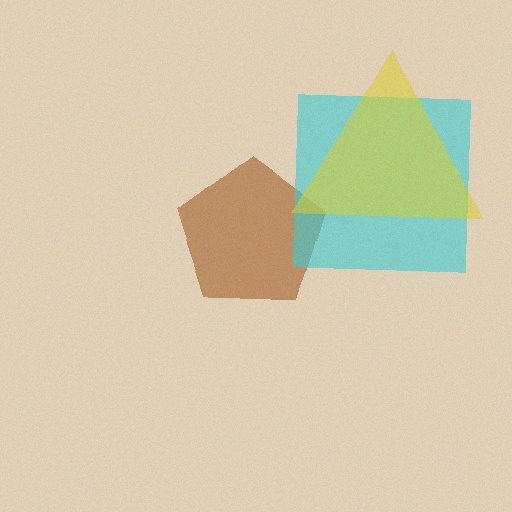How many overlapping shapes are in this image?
There are 3 overlapping shapes in the image.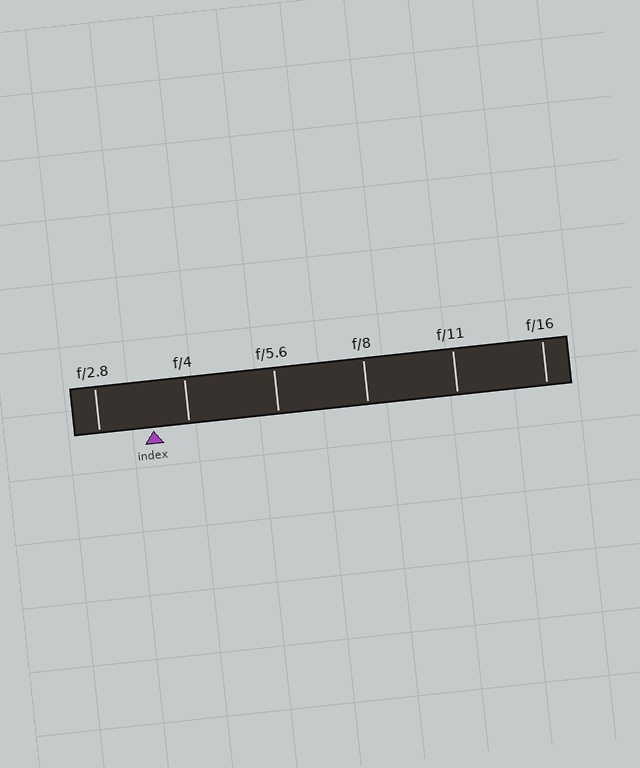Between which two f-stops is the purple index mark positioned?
The index mark is between f/2.8 and f/4.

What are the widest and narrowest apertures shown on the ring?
The widest aperture shown is f/2.8 and the narrowest is f/16.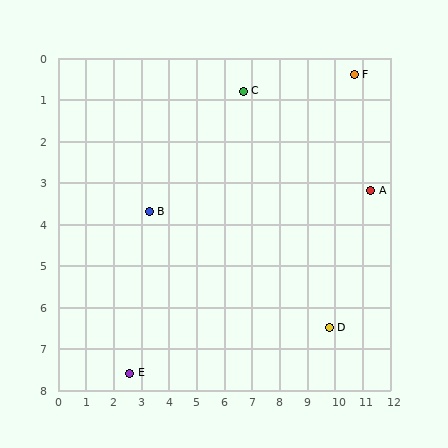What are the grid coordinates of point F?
Point F is at approximately (10.7, 0.4).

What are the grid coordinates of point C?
Point C is at approximately (6.7, 0.8).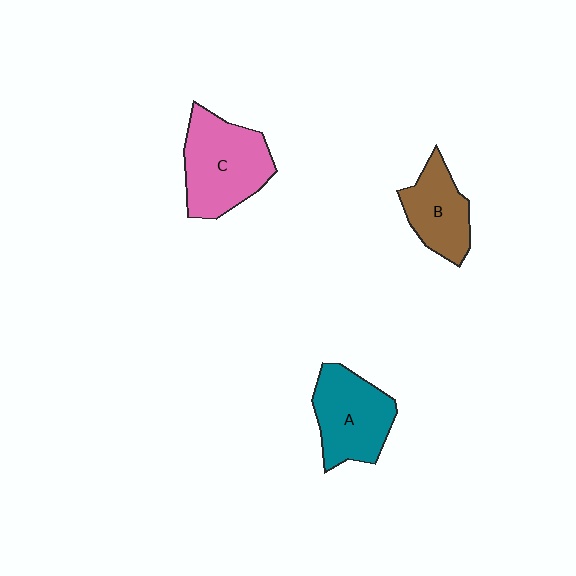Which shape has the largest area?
Shape C (pink).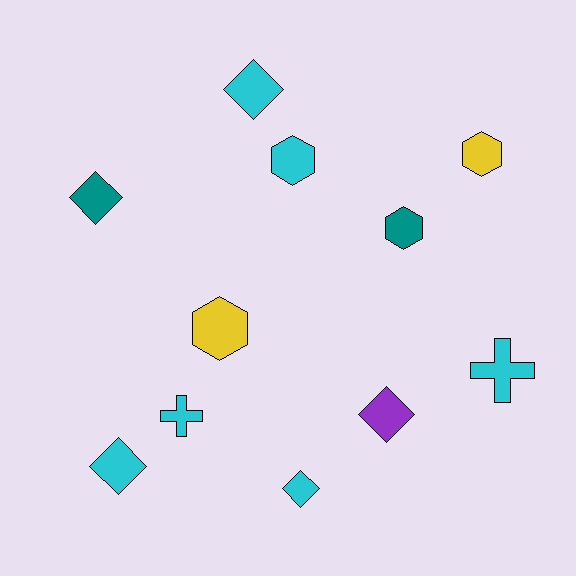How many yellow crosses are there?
There are no yellow crosses.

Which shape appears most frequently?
Diamond, with 5 objects.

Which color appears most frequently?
Cyan, with 6 objects.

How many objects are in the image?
There are 11 objects.